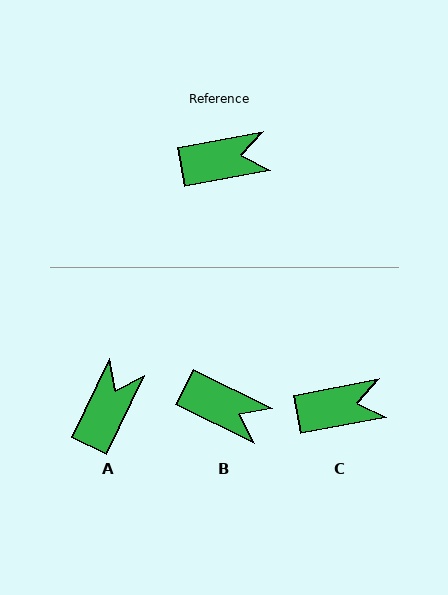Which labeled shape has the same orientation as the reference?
C.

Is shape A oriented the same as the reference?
No, it is off by about 54 degrees.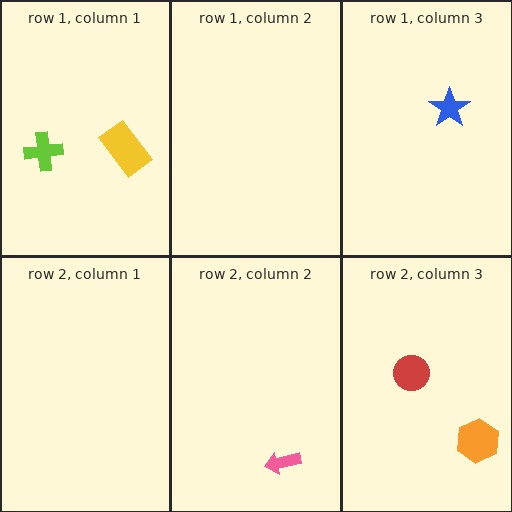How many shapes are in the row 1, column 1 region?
2.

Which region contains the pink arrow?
The row 2, column 2 region.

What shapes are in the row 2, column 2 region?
The pink arrow.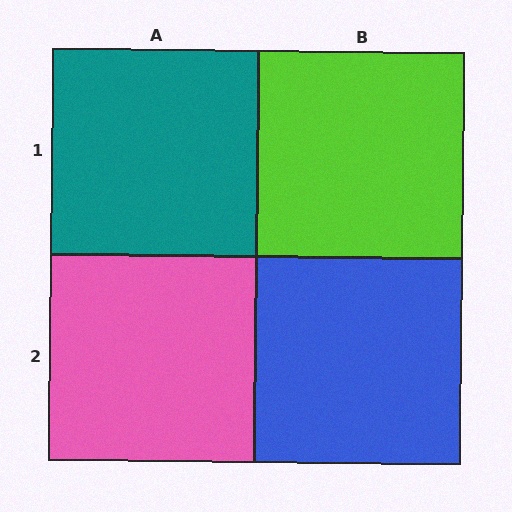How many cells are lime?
1 cell is lime.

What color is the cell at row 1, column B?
Lime.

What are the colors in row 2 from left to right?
Pink, blue.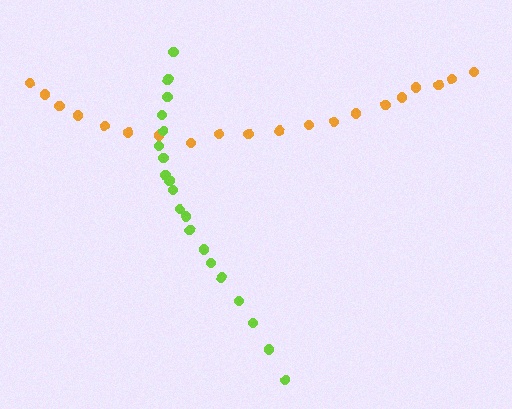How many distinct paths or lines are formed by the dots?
There are 2 distinct paths.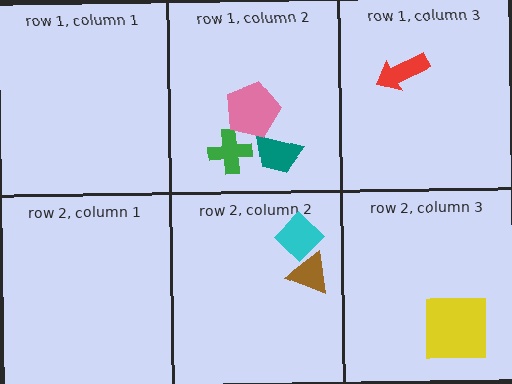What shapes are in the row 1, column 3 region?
The red arrow.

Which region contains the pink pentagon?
The row 1, column 2 region.